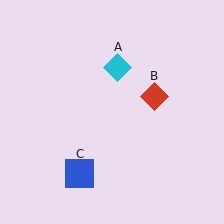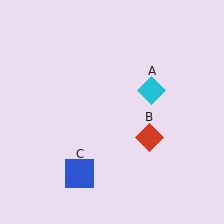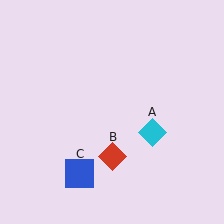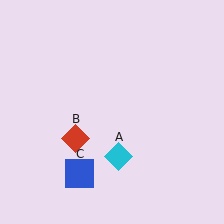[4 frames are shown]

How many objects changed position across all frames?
2 objects changed position: cyan diamond (object A), red diamond (object B).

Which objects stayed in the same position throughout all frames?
Blue square (object C) remained stationary.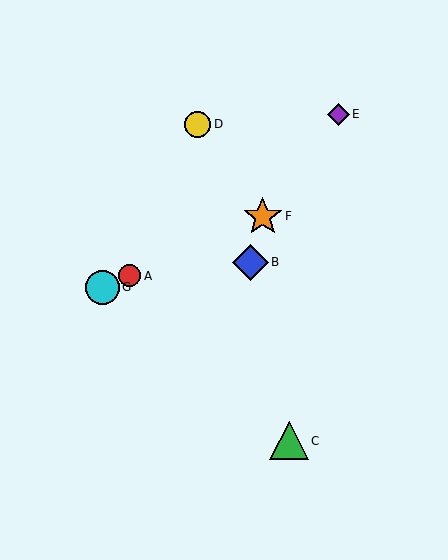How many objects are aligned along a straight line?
3 objects (A, F, G) are aligned along a straight line.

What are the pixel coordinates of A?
Object A is at (129, 276).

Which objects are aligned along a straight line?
Objects A, F, G are aligned along a straight line.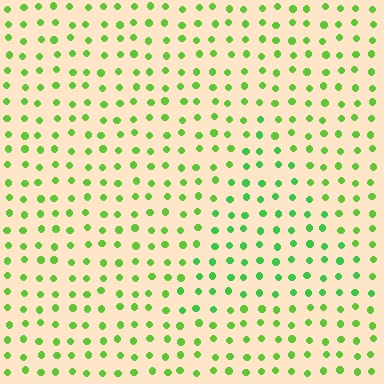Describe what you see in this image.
The image is filled with small lime elements in a uniform arrangement. A triangle-shaped region is visible where the elements are tinted to a slightly different hue, forming a subtle color boundary.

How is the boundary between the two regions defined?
The boundary is defined purely by a slight shift in hue (about 22 degrees). Spacing, size, and orientation are identical on both sides.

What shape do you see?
I see a triangle.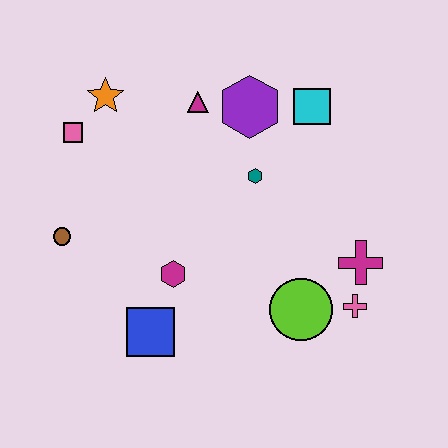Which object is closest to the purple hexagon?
The magenta triangle is closest to the purple hexagon.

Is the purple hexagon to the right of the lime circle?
No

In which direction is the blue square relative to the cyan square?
The blue square is below the cyan square.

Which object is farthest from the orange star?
The pink cross is farthest from the orange star.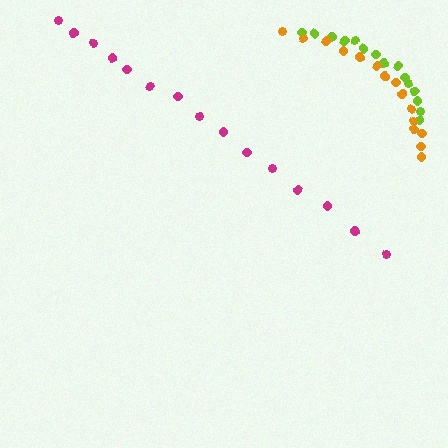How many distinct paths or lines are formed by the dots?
There are 3 distinct paths.